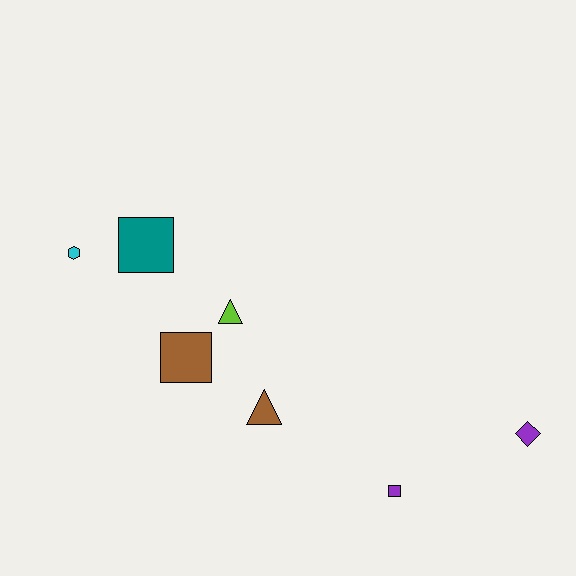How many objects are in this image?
There are 7 objects.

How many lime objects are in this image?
There is 1 lime object.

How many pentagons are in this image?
There are no pentagons.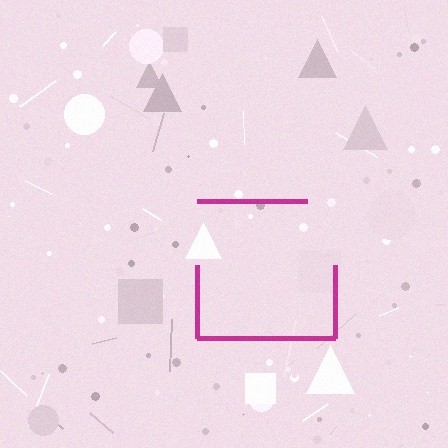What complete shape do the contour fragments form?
The contour fragments form a square.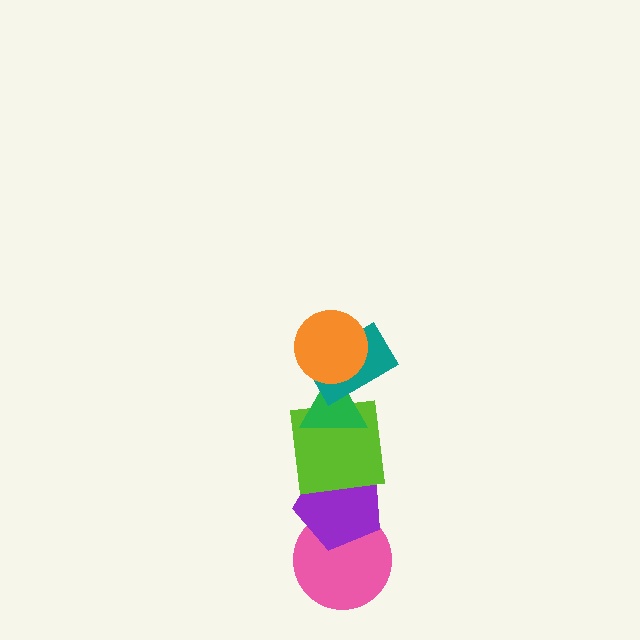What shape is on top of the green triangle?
The teal rectangle is on top of the green triangle.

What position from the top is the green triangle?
The green triangle is 3rd from the top.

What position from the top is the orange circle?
The orange circle is 1st from the top.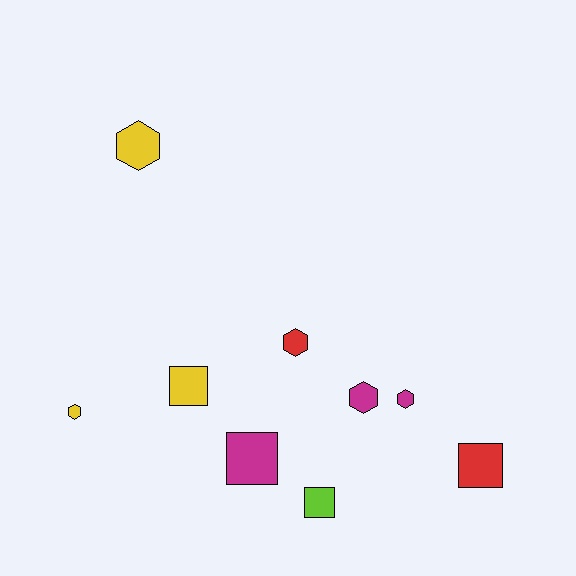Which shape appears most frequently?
Hexagon, with 5 objects.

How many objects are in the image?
There are 9 objects.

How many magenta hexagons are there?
There are 2 magenta hexagons.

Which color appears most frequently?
Yellow, with 3 objects.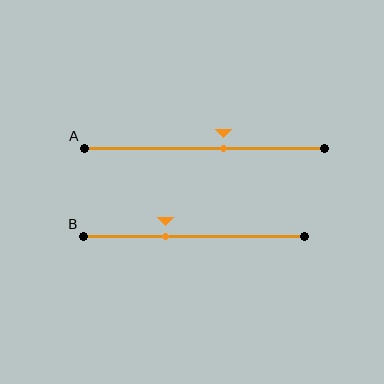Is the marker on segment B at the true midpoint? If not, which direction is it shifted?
No, the marker on segment B is shifted to the left by about 13% of the segment length.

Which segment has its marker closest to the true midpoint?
Segment A has its marker closest to the true midpoint.